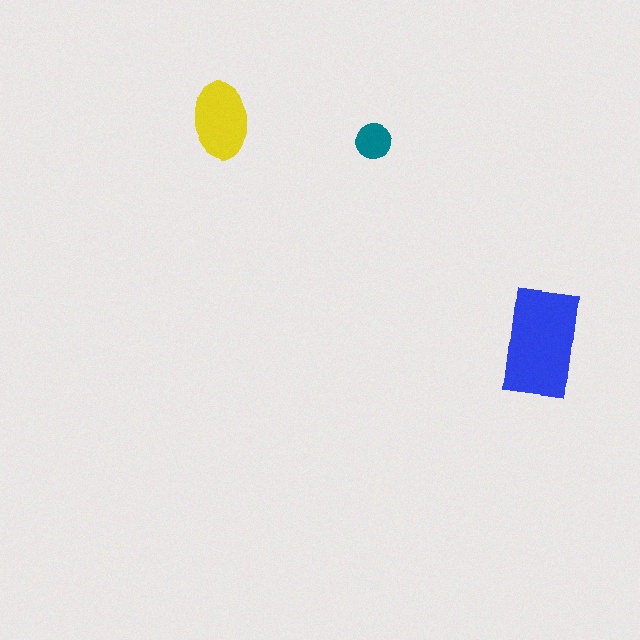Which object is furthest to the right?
The blue rectangle is rightmost.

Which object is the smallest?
The teal circle.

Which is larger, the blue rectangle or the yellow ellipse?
The blue rectangle.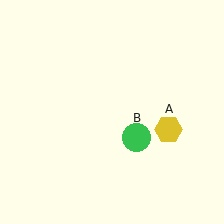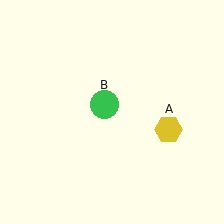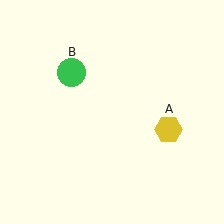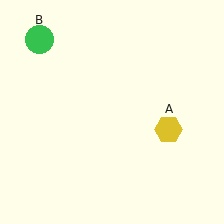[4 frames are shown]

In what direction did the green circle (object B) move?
The green circle (object B) moved up and to the left.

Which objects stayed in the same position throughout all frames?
Yellow hexagon (object A) remained stationary.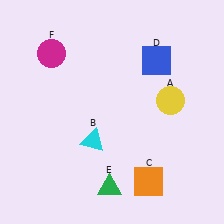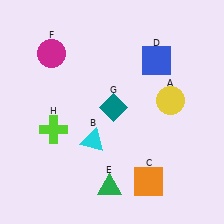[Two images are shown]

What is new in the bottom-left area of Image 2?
A lime cross (H) was added in the bottom-left area of Image 2.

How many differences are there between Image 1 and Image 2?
There are 2 differences between the two images.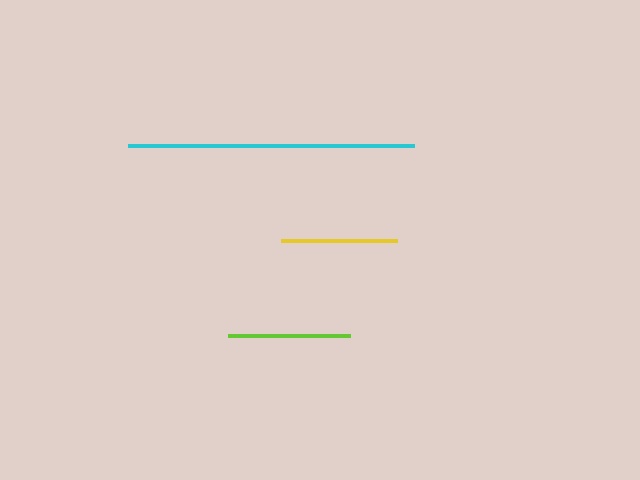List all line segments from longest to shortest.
From longest to shortest: cyan, lime, yellow.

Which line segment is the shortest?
The yellow line is the shortest at approximately 116 pixels.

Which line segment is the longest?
The cyan line is the longest at approximately 286 pixels.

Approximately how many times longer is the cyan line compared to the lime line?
The cyan line is approximately 2.3 times the length of the lime line.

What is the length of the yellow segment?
The yellow segment is approximately 116 pixels long.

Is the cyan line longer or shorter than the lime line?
The cyan line is longer than the lime line.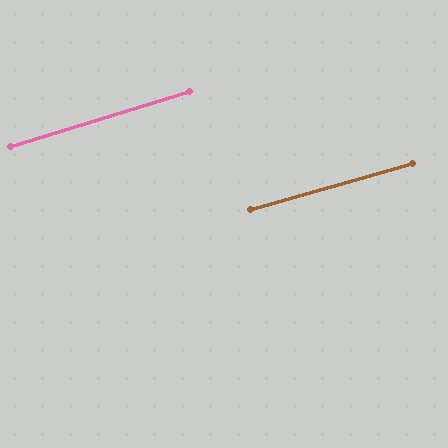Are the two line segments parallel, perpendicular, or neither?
Parallel — their directions differ by only 1.2°.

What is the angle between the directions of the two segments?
Approximately 1 degree.